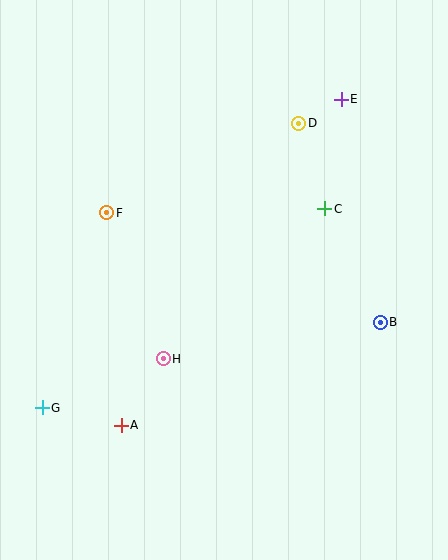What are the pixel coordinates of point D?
Point D is at (299, 123).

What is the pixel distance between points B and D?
The distance between B and D is 215 pixels.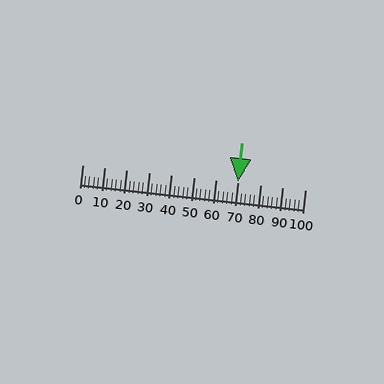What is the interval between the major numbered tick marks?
The major tick marks are spaced 10 units apart.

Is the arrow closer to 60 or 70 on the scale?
The arrow is closer to 70.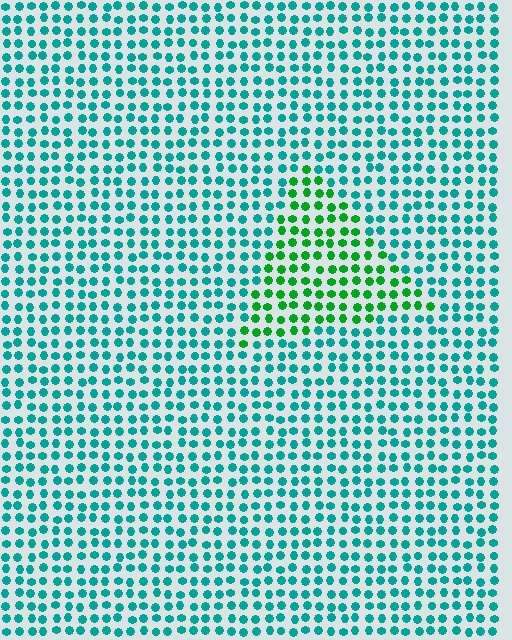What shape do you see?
I see a triangle.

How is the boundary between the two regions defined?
The boundary is defined purely by a slight shift in hue (about 44 degrees). Spacing, size, and orientation are identical on both sides.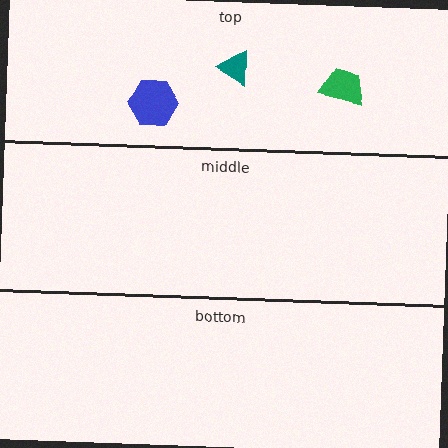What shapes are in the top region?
The green trapezoid, the blue hexagon, the teal triangle.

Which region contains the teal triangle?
The top region.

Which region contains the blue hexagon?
The top region.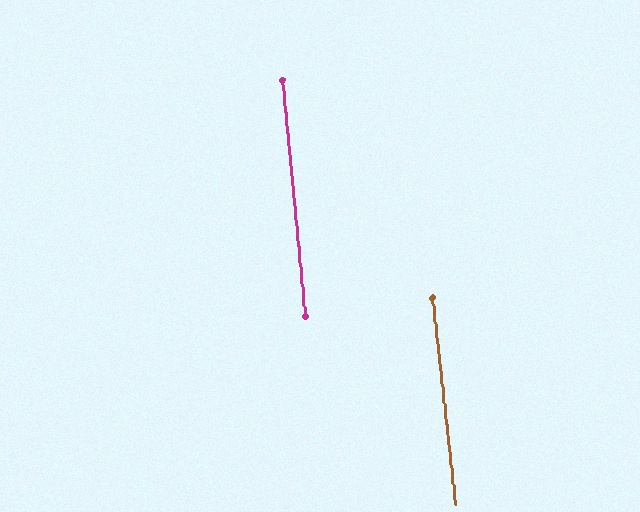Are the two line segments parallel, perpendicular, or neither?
Parallel — their directions differ by only 0.8°.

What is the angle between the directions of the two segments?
Approximately 1 degree.